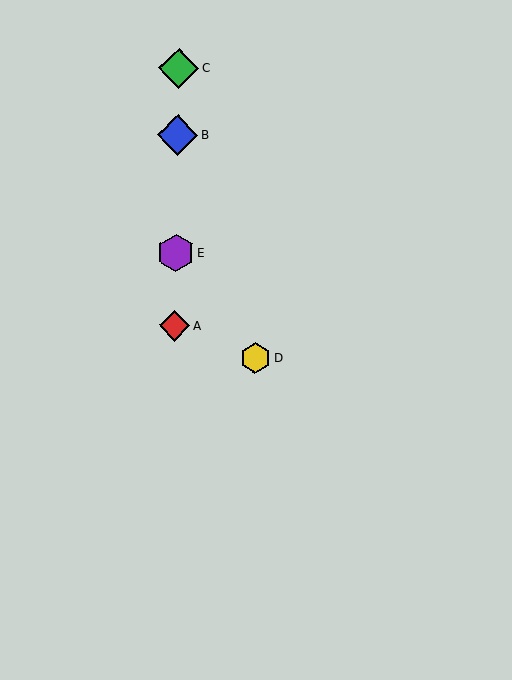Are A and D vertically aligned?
No, A is at x≈175 and D is at x≈255.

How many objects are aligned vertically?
4 objects (A, B, C, E) are aligned vertically.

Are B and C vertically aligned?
Yes, both are at x≈178.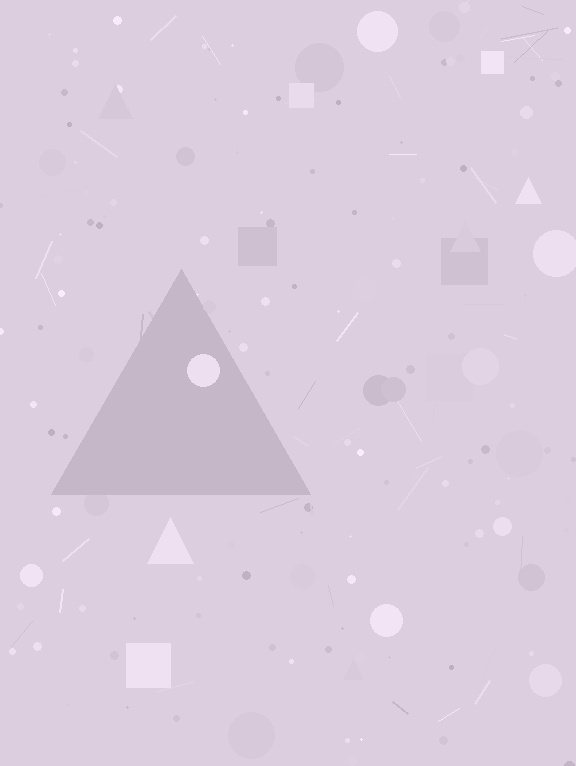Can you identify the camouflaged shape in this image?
The camouflaged shape is a triangle.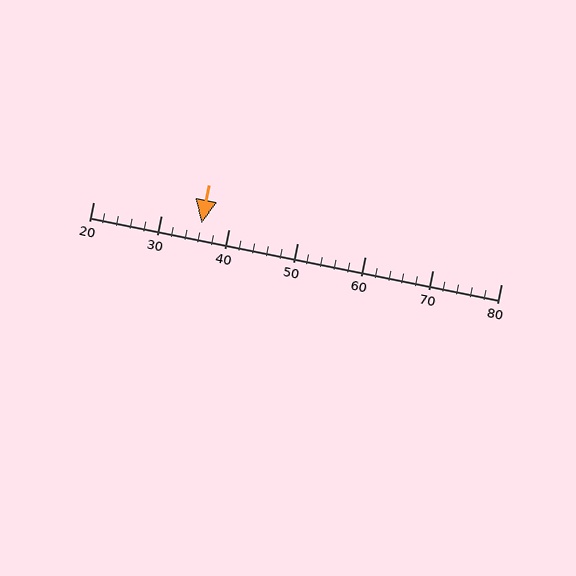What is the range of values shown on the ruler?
The ruler shows values from 20 to 80.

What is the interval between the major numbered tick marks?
The major tick marks are spaced 10 units apart.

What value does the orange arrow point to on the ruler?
The orange arrow points to approximately 36.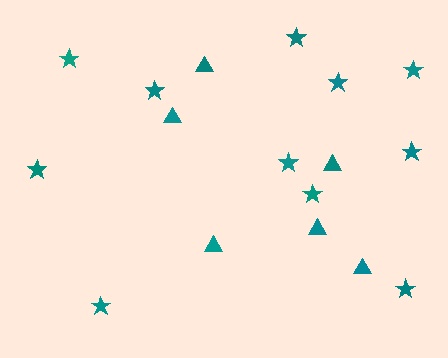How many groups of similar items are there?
There are 2 groups: one group of triangles (6) and one group of stars (11).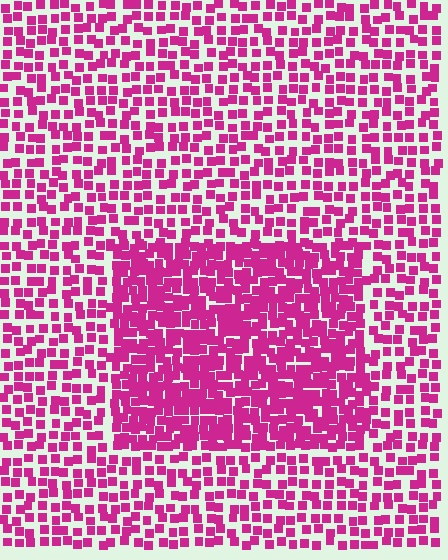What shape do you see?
I see a rectangle.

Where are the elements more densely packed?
The elements are more densely packed inside the rectangle boundary.